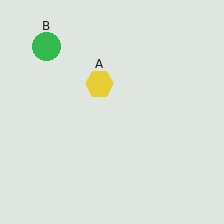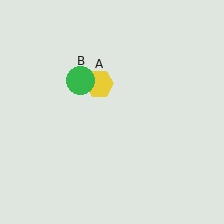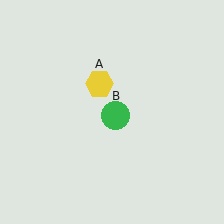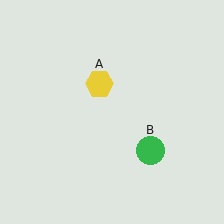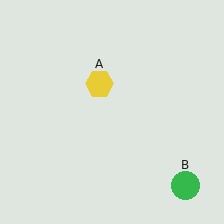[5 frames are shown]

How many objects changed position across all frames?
1 object changed position: green circle (object B).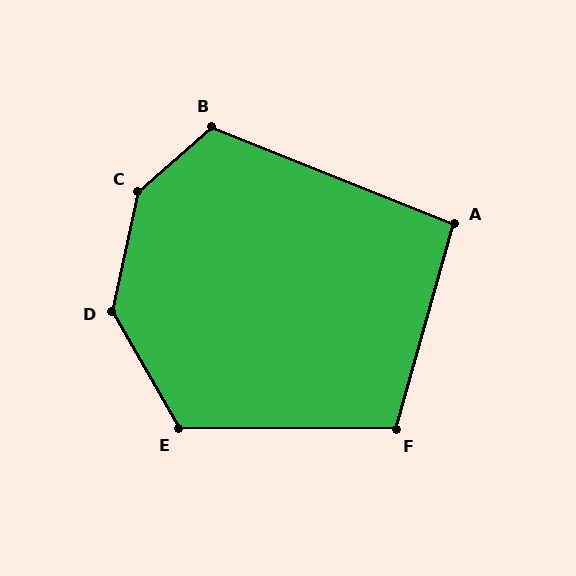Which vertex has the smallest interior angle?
A, at approximately 96 degrees.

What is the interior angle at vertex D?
Approximately 138 degrees (obtuse).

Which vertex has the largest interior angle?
C, at approximately 144 degrees.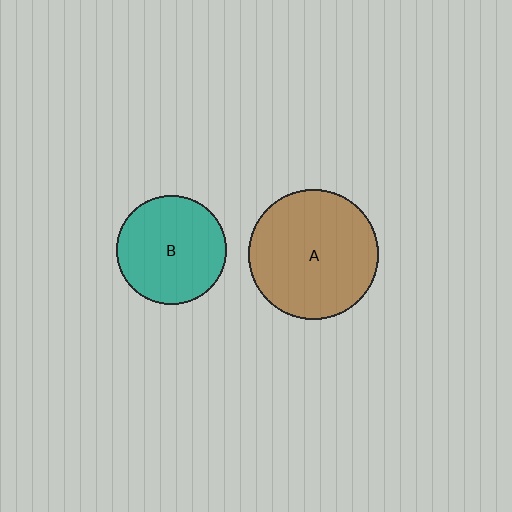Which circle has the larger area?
Circle A (brown).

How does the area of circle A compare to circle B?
Approximately 1.4 times.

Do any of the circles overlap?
No, none of the circles overlap.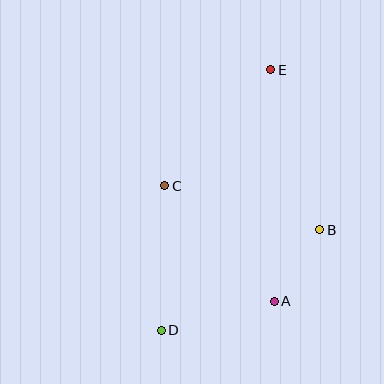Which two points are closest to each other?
Points A and B are closest to each other.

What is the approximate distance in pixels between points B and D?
The distance between B and D is approximately 187 pixels.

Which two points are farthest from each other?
Points D and E are farthest from each other.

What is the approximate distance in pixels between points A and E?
The distance between A and E is approximately 232 pixels.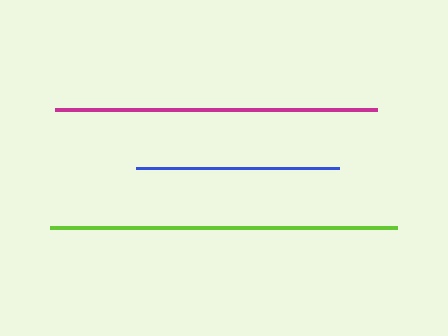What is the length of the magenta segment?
The magenta segment is approximately 322 pixels long.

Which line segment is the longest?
The lime line is the longest at approximately 348 pixels.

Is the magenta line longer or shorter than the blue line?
The magenta line is longer than the blue line.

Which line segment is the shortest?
The blue line is the shortest at approximately 202 pixels.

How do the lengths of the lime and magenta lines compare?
The lime and magenta lines are approximately the same length.